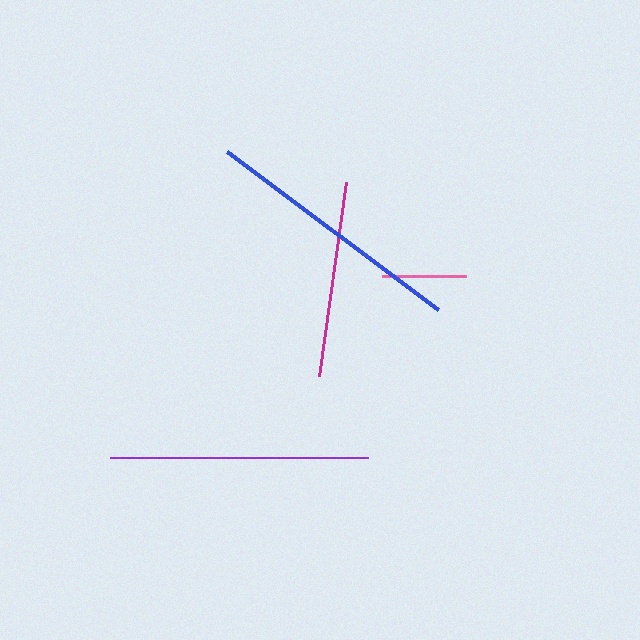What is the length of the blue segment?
The blue segment is approximately 263 pixels long.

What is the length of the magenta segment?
The magenta segment is approximately 196 pixels long.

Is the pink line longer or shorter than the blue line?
The blue line is longer than the pink line.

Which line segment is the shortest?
The pink line is the shortest at approximately 84 pixels.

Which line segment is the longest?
The blue line is the longest at approximately 263 pixels.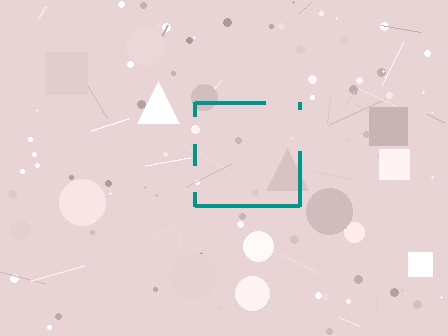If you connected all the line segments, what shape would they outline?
They would outline a square.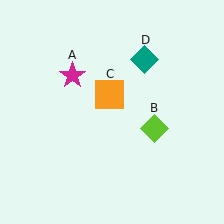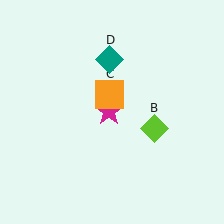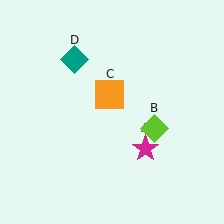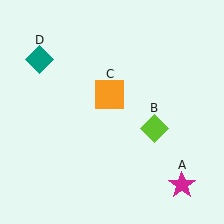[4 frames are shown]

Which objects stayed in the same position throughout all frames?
Lime diamond (object B) and orange square (object C) remained stationary.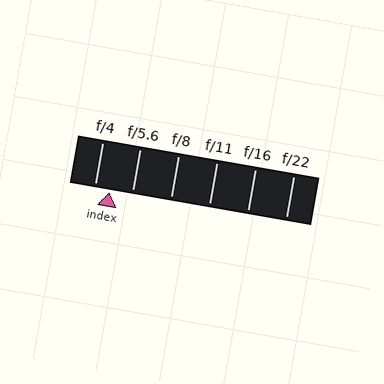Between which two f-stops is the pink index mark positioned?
The index mark is between f/4 and f/5.6.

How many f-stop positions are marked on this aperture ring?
There are 6 f-stop positions marked.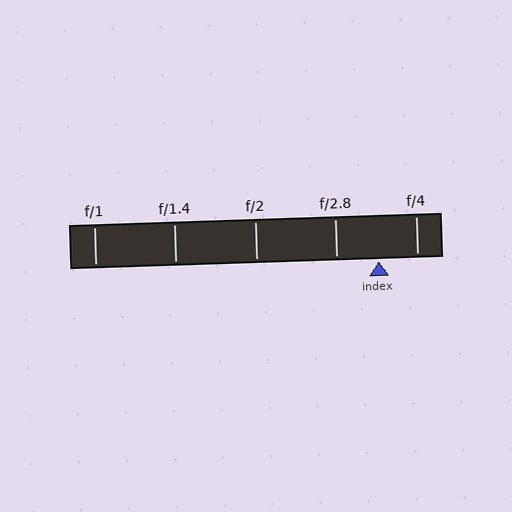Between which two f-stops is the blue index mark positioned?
The index mark is between f/2.8 and f/4.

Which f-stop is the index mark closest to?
The index mark is closest to f/4.